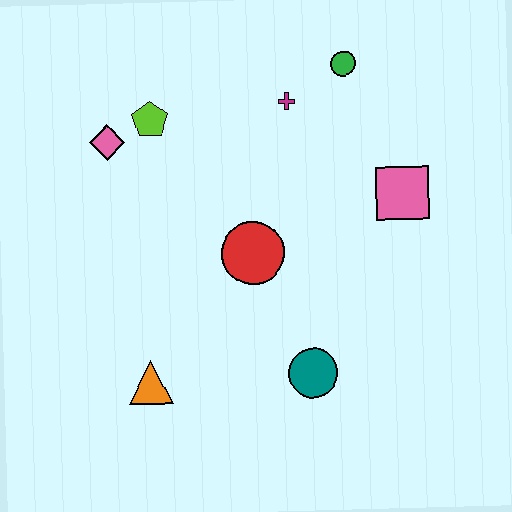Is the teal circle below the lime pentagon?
Yes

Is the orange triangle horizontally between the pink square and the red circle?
No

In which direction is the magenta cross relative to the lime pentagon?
The magenta cross is to the right of the lime pentagon.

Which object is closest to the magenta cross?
The green circle is closest to the magenta cross.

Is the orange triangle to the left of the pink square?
Yes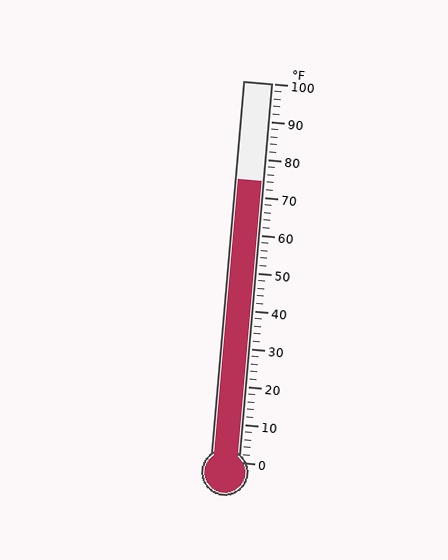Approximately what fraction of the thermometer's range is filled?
The thermometer is filled to approximately 75% of its range.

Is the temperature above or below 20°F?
The temperature is above 20°F.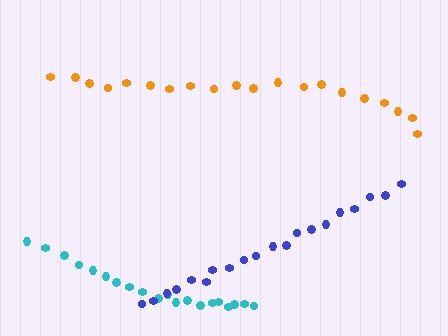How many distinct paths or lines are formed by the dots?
There are 3 distinct paths.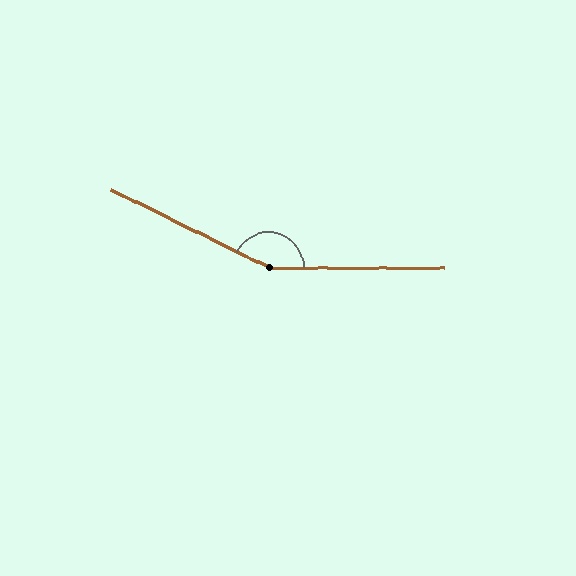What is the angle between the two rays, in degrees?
Approximately 154 degrees.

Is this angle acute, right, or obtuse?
It is obtuse.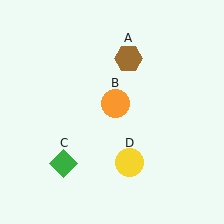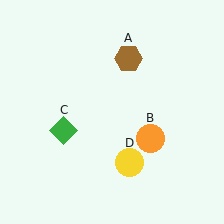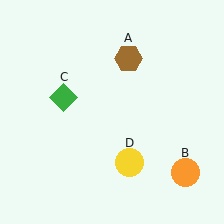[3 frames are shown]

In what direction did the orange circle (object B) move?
The orange circle (object B) moved down and to the right.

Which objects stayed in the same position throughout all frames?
Brown hexagon (object A) and yellow circle (object D) remained stationary.